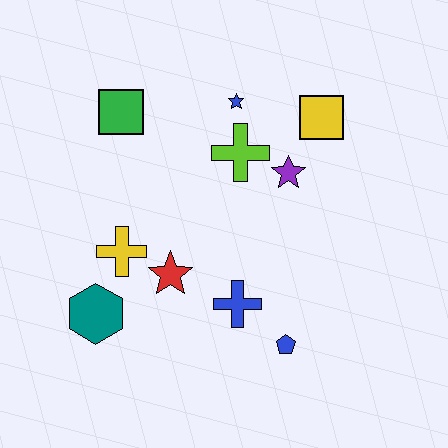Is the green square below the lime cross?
No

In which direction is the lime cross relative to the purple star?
The lime cross is to the left of the purple star.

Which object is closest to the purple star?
The lime cross is closest to the purple star.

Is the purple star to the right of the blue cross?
Yes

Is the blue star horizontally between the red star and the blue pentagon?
Yes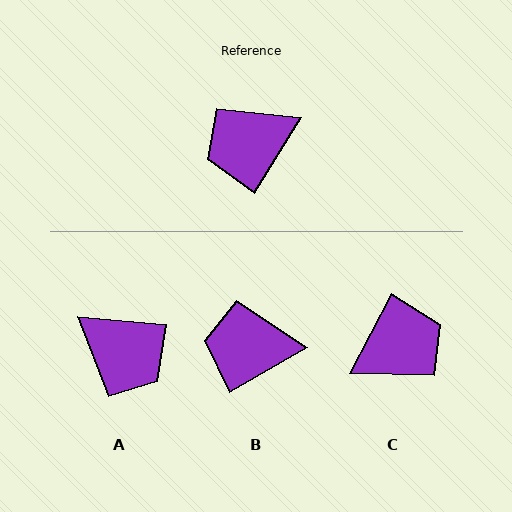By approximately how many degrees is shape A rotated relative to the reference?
Approximately 117 degrees counter-clockwise.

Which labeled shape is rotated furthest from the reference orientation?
C, about 176 degrees away.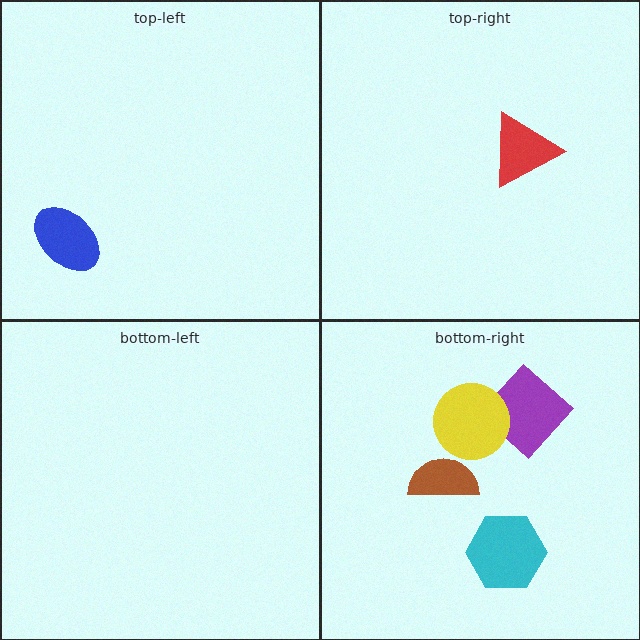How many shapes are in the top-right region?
1.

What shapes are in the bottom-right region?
The purple diamond, the brown semicircle, the yellow circle, the cyan hexagon.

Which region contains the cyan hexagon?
The bottom-right region.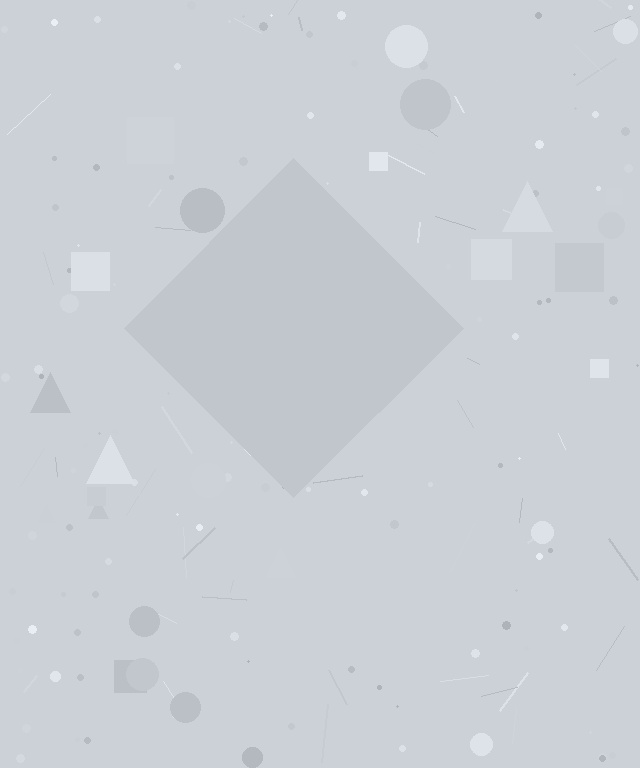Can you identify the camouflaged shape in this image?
The camouflaged shape is a diamond.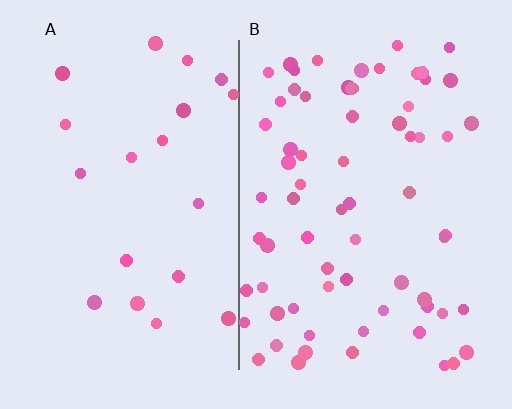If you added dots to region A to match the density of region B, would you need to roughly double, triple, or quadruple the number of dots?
Approximately triple.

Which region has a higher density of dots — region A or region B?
B (the right).